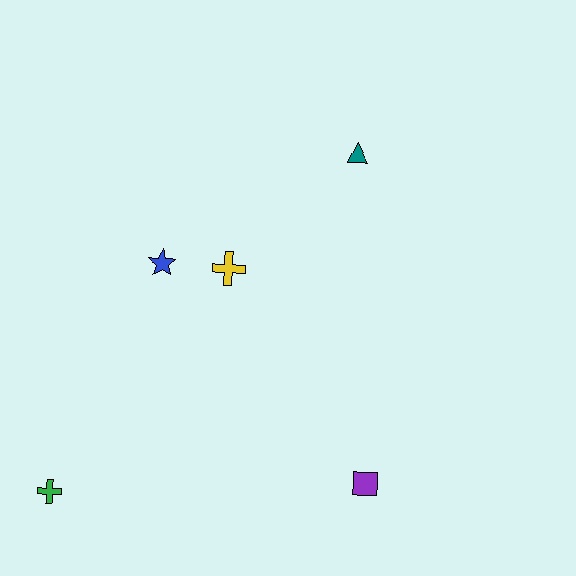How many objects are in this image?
There are 5 objects.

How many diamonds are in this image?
There are no diamonds.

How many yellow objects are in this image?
There is 1 yellow object.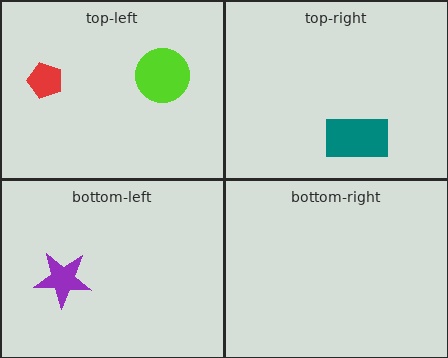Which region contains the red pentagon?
The top-left region.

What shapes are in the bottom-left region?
The purple star.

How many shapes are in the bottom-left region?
1.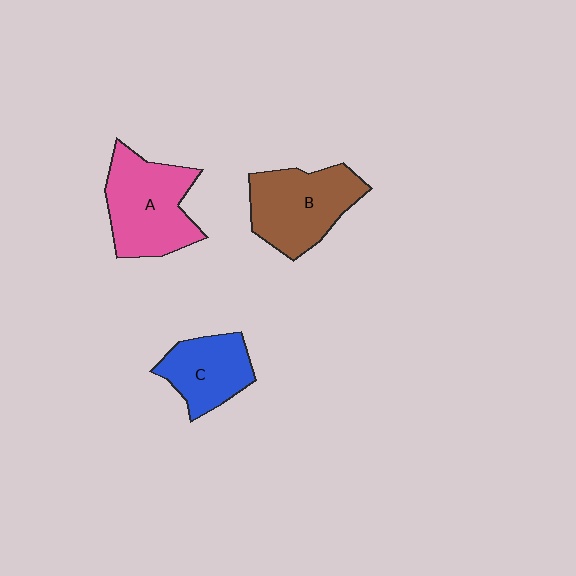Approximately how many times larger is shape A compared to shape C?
Approximately 1.5 times.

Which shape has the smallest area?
Shape C (blue).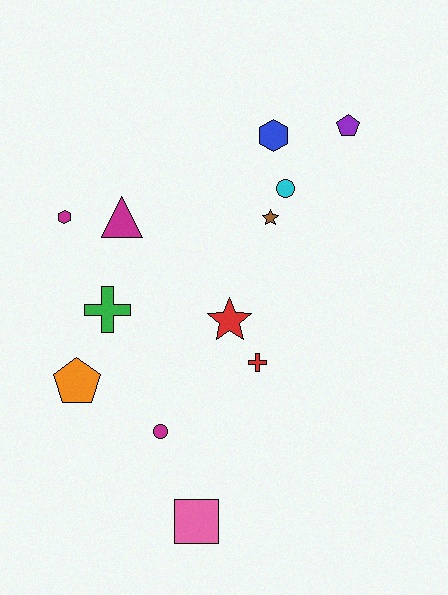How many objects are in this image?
There are 12 objects.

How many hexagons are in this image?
There are 2 hexagons.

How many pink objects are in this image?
There is 1 pink object.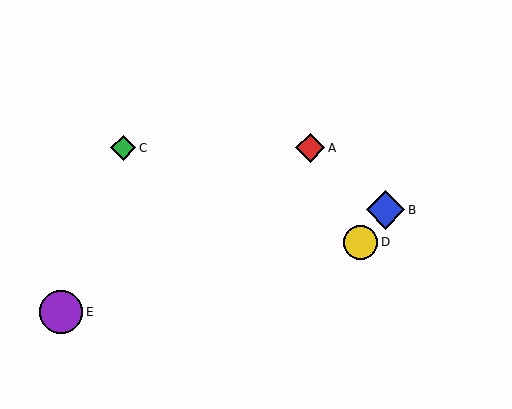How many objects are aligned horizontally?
2 objects (A, C) are aligned horizontally.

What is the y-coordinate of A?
Object A is at y≈148.